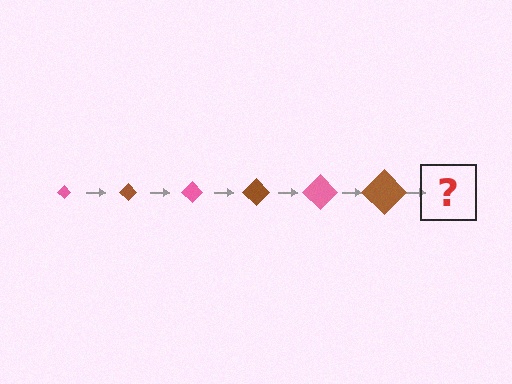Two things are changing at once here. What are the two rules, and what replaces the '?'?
The two rules are that the diamond grows larger each step and the color cycles through pink and brown. The '?' should be a pink diamond, larger than the previous one.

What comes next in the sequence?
The next element should be a pink diamond, larger than the previous one.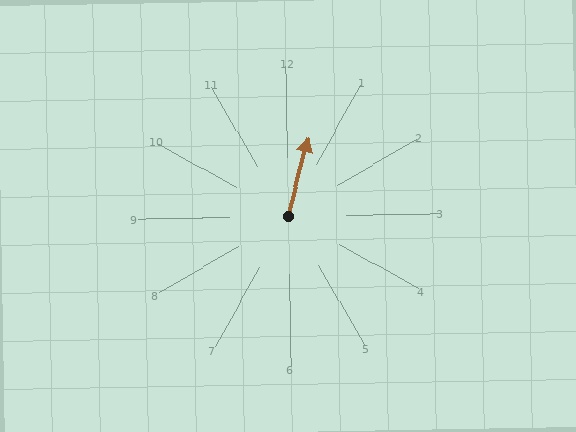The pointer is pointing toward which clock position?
Roughly 1 o'clock.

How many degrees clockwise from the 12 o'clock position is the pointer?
Approximately 15 degrees.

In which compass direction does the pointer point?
North.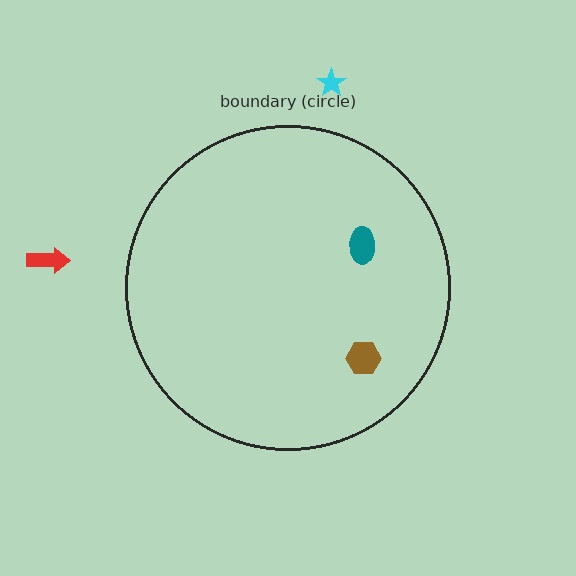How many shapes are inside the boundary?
2 inside, 2 outside.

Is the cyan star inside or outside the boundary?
Outside.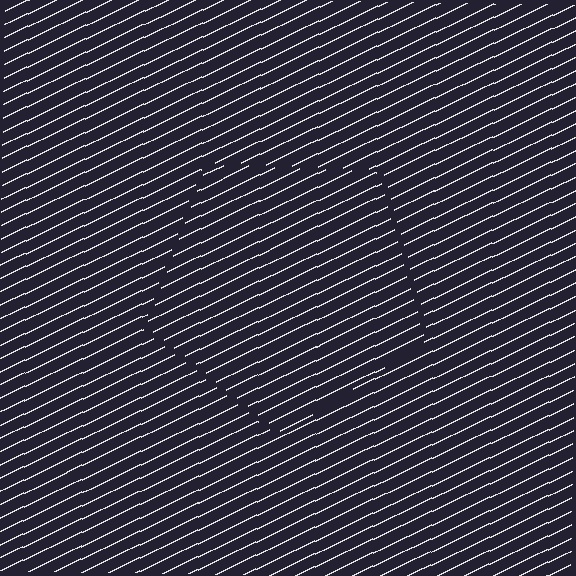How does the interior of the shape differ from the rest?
The interior of the shape contains the same grating, shifted by half a period — the contour is defined by the phase discontinuity where line-ends from the inner and outer gratings abut.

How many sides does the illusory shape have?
5 sides — the line-ends trace a pentagon.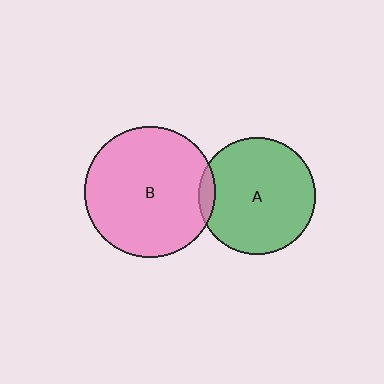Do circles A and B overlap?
Yes.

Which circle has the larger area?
Circle B (pink).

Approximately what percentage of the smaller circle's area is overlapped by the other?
Approximately 5%.